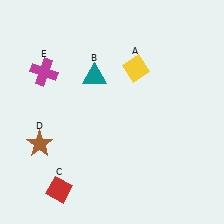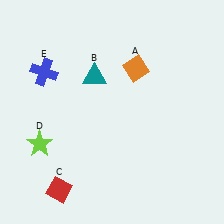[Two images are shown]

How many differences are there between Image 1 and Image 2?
There are 3 differences between the two images.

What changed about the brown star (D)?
In Image 1, D is brown. In Image 2, it changed to lime.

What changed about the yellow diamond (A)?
In Image 1, A is yellow. In Image 2, it changed to orange.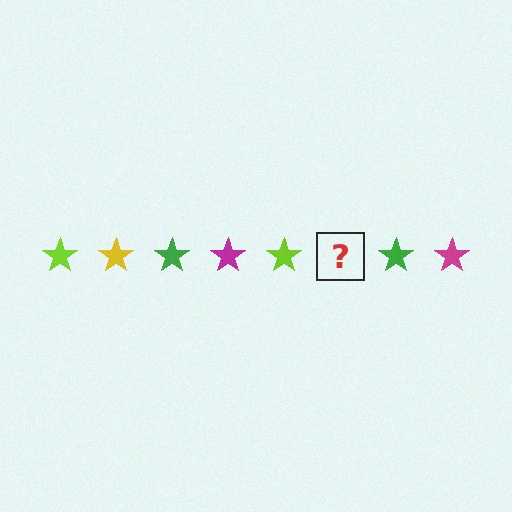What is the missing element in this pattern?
The missing element is a yellow star.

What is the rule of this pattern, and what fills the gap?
The rule is that the pattern cycles through lime, yellow, green, magenta stars. The gap should be filled with a yellow star.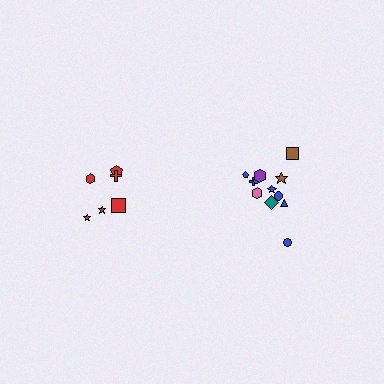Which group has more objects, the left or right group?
The right group.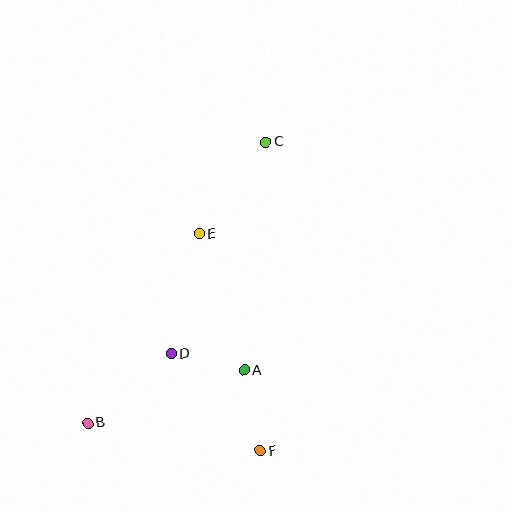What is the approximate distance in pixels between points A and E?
The distance between A and E is approximately 144 pixels.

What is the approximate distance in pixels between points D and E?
The distance between D and E is approximately 123 pixels.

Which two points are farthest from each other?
Points B and C are farthest from each other.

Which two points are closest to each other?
Points A and D are closest to each other.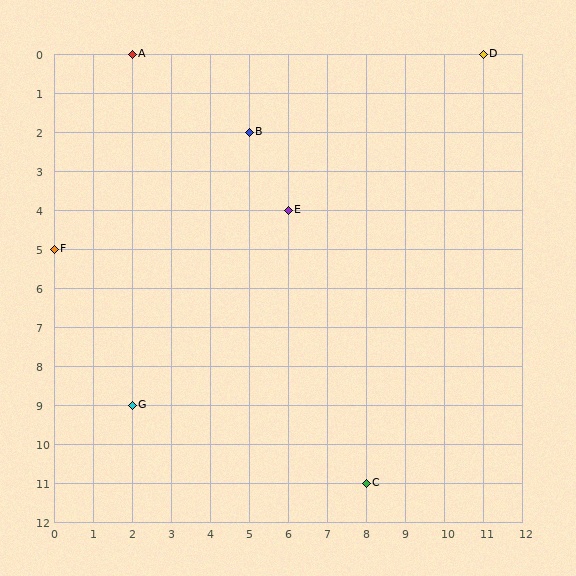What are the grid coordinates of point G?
Point G is at grid coordinates (2, 9).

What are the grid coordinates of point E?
Point E is at grid coordinates (6, 4).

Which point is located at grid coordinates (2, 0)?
Point A is at (2, 0).